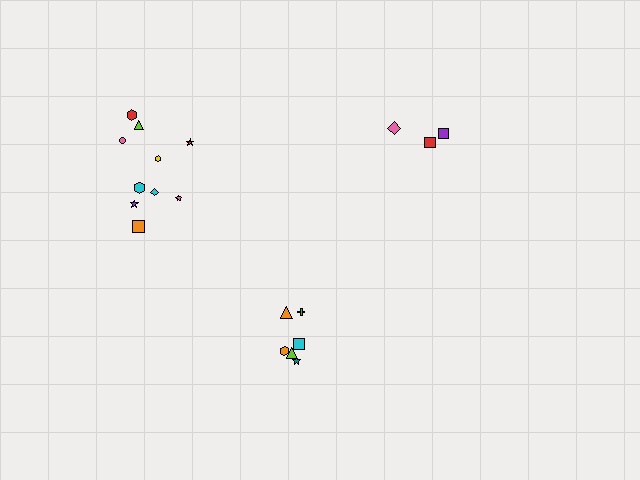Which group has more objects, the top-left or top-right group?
The top-left group.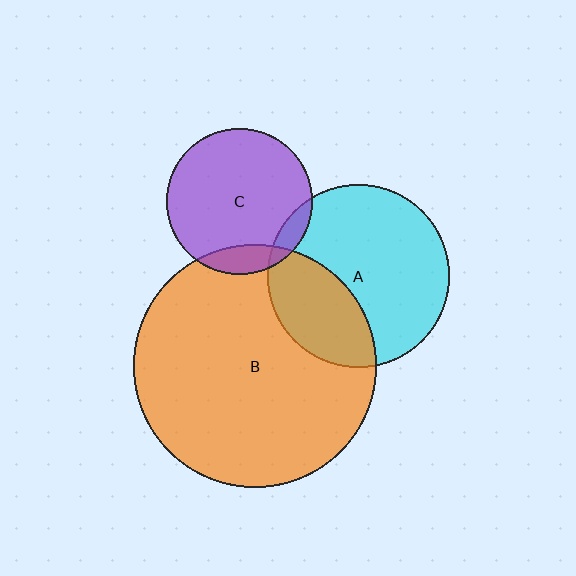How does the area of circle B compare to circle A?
Approximately 1.8 times.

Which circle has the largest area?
Circle B (orange).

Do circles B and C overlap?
Yes.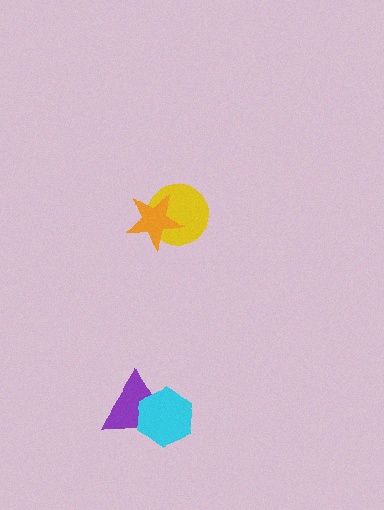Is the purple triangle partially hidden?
Yes, it is partially covered by another shape.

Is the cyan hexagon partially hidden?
No, no other shape covers it.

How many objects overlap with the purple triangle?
1 object overlaps with the purple triangle.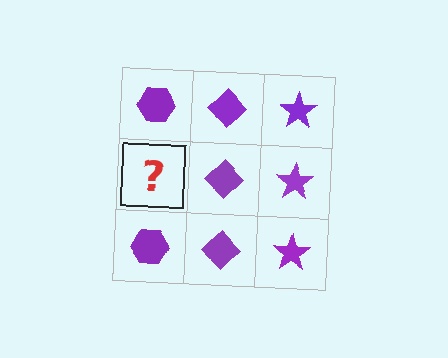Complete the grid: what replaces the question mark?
The question mark should be replaced with a purple hexagon.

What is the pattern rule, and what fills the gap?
The rule is that each column has a consistent shape. The gap should be filled with a purple hexagon.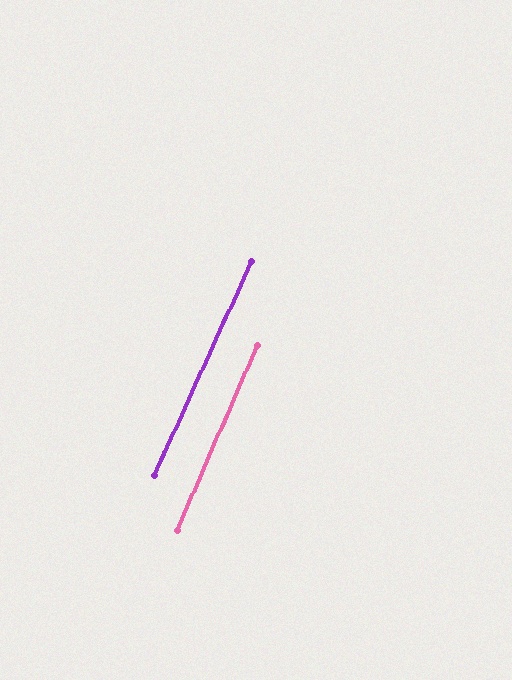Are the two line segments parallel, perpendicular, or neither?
Parallel — their directions differ by only 1.2°.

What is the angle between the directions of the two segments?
Approximately 1 degree.